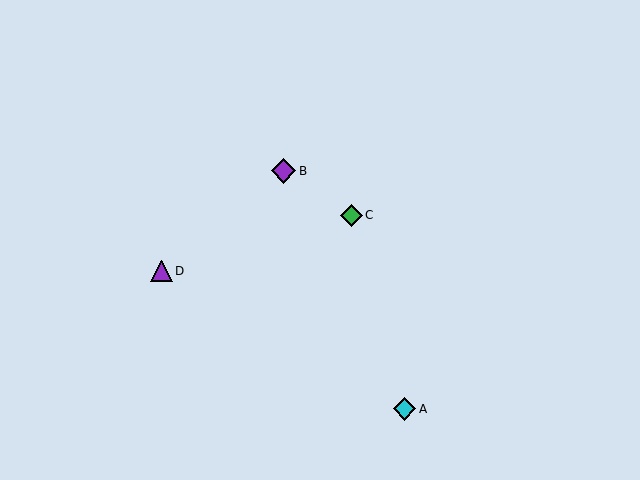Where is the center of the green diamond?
The center of the green diamond is at (351, 215).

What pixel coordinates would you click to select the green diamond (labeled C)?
Click at (351, 215) to select the green diamond C.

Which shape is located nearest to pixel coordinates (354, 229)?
The green diamond (labeled C) at (351, 215) is nearest to that location.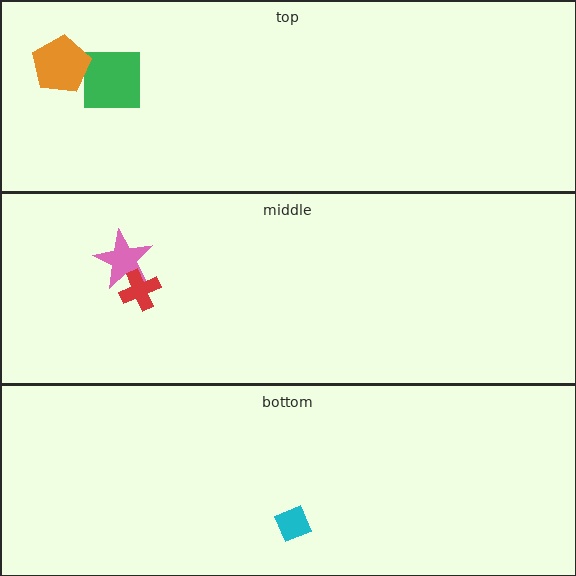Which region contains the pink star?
The middle region.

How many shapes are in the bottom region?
1.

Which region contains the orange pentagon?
The top region.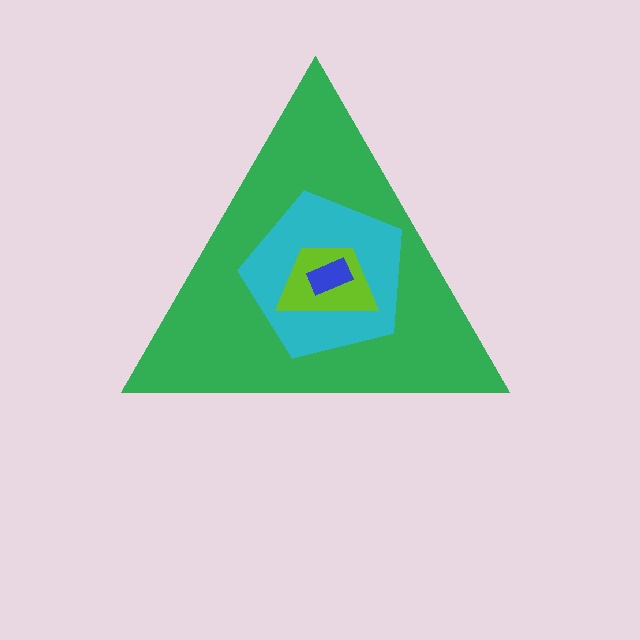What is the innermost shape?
The blue rectangle.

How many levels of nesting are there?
4.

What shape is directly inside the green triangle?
The cyan pentagon.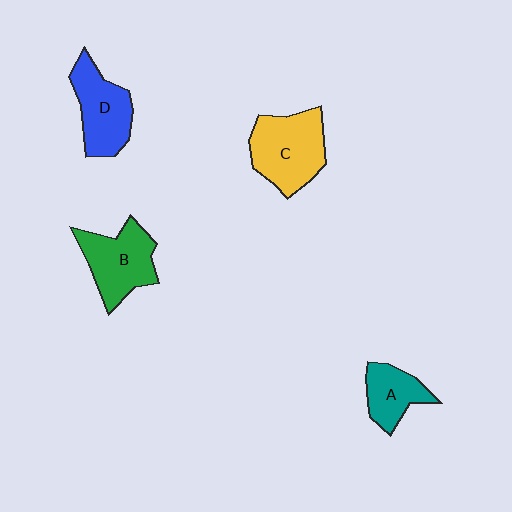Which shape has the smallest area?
Shape A (teal).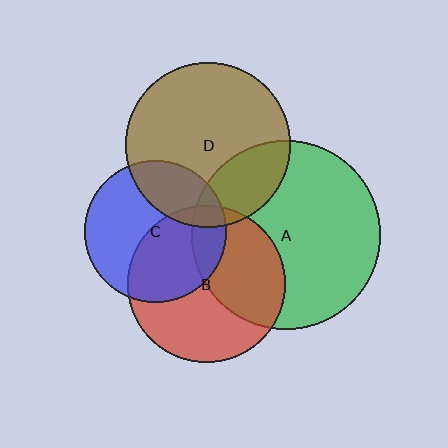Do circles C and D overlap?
Yes.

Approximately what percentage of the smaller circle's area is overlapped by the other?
Approximately 25%.